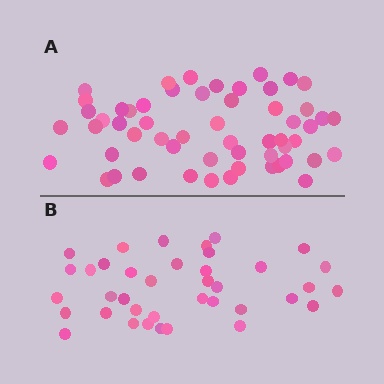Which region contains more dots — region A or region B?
Region A (the top region) has more dots.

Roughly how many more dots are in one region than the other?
Region A has approximately 20 more dots than region B.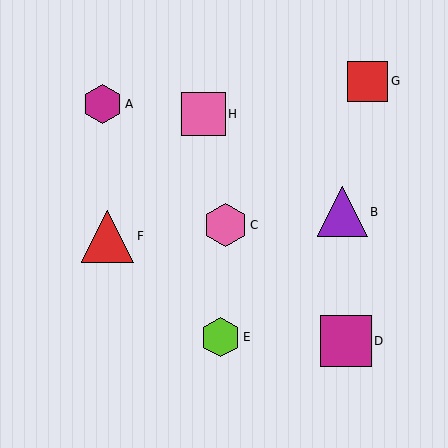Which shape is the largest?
The red triangle (labeled F) is the largest.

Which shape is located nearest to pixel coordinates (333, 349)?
The magenta square (labeled D) at (346, 341) is nearest to that location.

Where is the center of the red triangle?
The center of the red triangle is at (108, 236).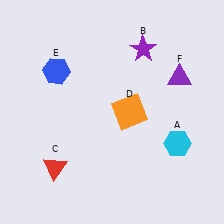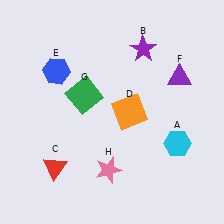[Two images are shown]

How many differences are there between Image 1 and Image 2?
There are 2 differences between the two images.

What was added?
A green square (G), a pink star (H) were added in Image 2.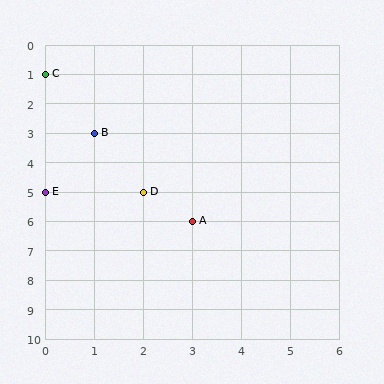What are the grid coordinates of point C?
Point C is at grid coordinates (0, 1).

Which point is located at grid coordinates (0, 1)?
Point C is at (0, 1).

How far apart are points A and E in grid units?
Points A and E are 3 columns and 1 row apart (about 3.2 grid units diagonally).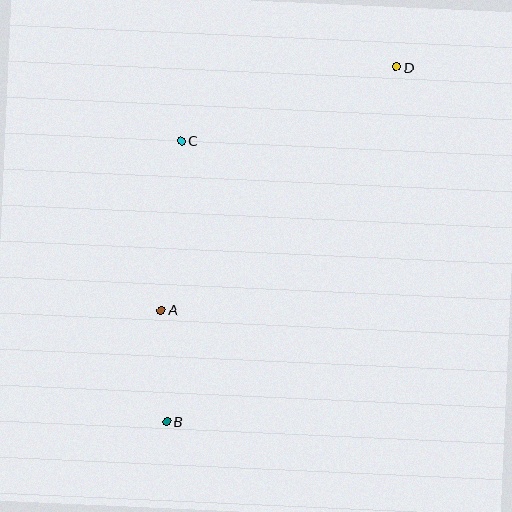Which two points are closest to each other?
Points A and B are closest to each other.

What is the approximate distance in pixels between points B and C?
The distance between B and C is approximately 281 pixels.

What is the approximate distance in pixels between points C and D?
The distance between C and D is approximately 227 pixels.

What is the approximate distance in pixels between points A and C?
The distance between A and C is approximately 171 pixels.